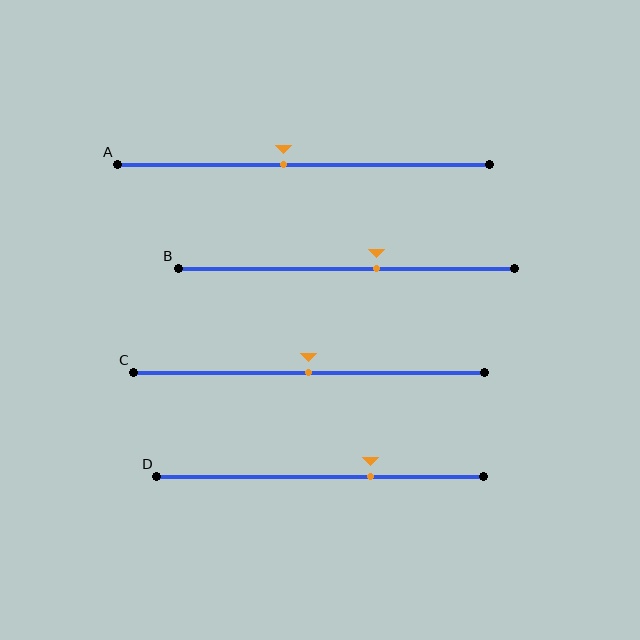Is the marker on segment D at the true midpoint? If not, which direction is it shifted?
No, the marker on segment D is shifted to the right by about 15% of the segment length.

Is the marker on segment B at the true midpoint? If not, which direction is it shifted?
No, the marker on segment B is shifted to the right by about 9% of the segment length.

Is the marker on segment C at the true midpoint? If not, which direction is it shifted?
Yes, the marker on segment C is at the true midpoint.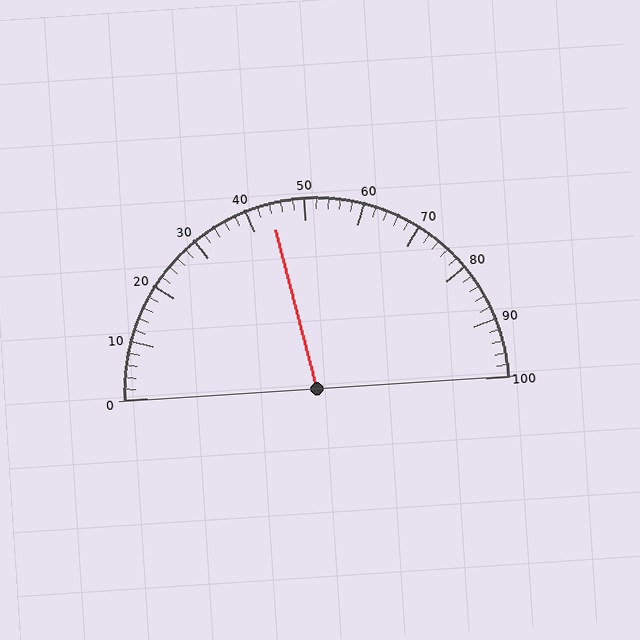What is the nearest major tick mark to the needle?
The nearest major tick mark is 40.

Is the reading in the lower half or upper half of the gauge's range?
The reading is in the lower half of the range (0 to 100).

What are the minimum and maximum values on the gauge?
The gauge ranges from 0 to 100.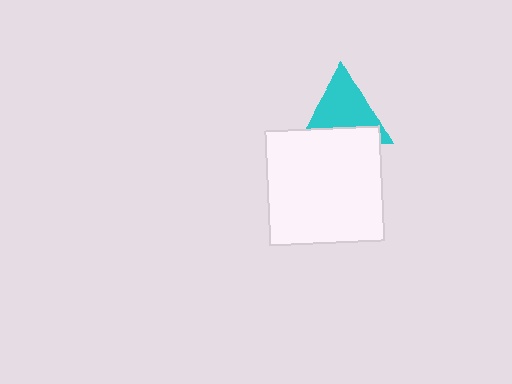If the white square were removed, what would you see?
You would see the complete cyan triangle.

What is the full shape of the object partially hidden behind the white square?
The partially hidden object is a cyan triangle.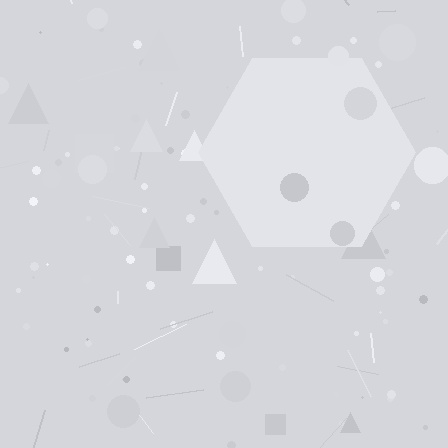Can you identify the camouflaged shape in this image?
The camouflaged shape is a hexagon.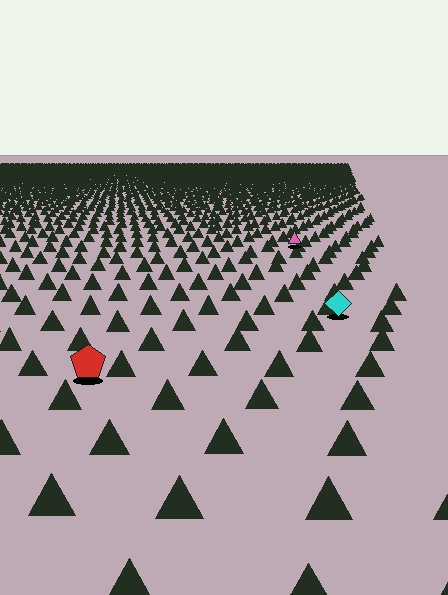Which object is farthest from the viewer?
The pink triangle is farthest from the viewer. It appears smaller and the ground texture around it is denser.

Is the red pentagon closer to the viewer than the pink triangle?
Yes. The red pentagon is closer — you can tell from the texture gradient: the ground texture is coarser near it.